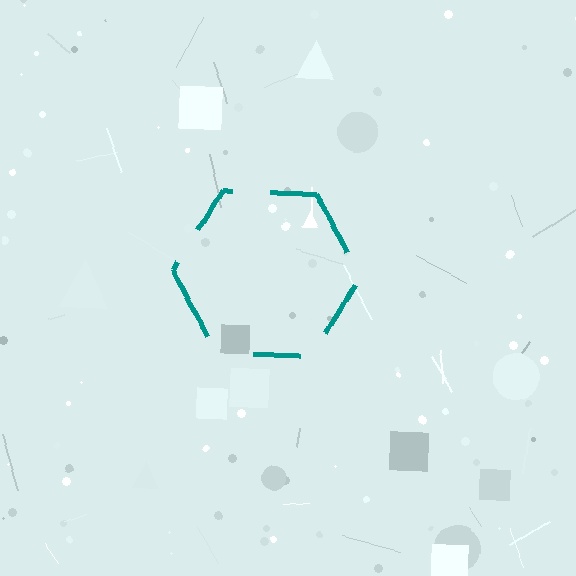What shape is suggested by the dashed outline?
The dashed outline suggests a hexagon.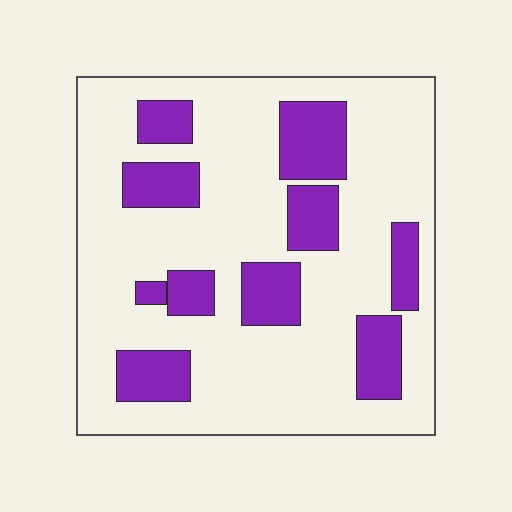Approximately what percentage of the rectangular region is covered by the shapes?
Approximately 25%.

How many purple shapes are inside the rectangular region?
10.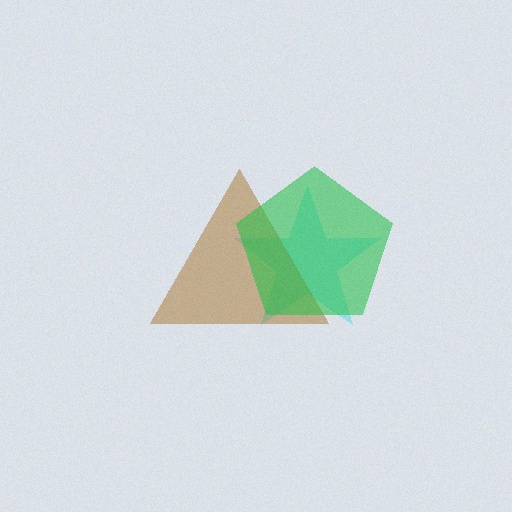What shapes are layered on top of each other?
The layered shapes are: a cyan star, a brown triangle, a green pentagon.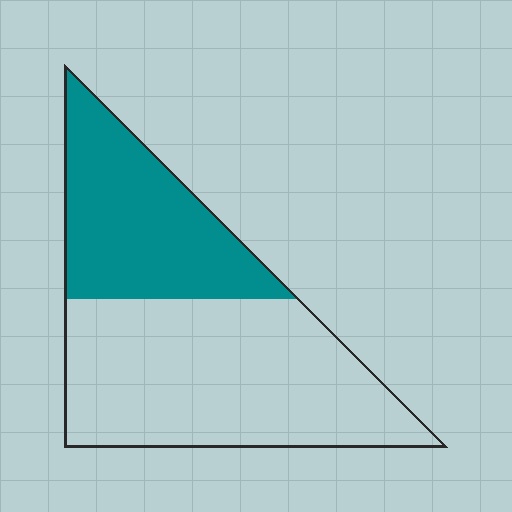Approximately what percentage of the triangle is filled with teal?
Approximately 40%.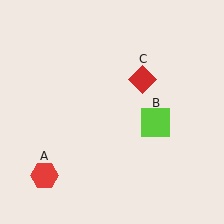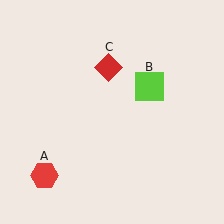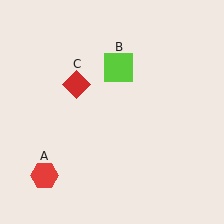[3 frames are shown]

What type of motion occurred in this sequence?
The lime square (object B), red diamond (object C) rotated counterclockwise around the center of the scene.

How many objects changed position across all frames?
2 objects changed position: lime square (object B), red diamond (object C).